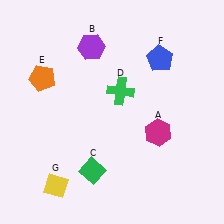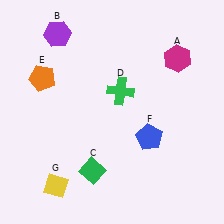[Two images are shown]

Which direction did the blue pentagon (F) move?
The blue pentagon (F) moved down.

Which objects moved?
The objects that moved are: the magenta hexagon (A), the purple hexagon (B), the blue pentagon (F).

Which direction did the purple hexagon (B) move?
The purple hexagon (B) moved left.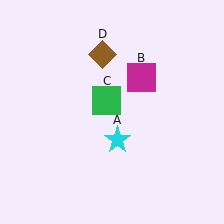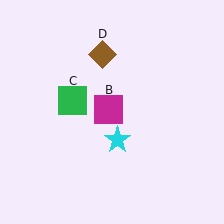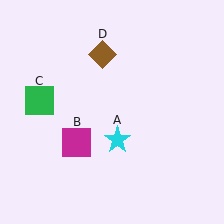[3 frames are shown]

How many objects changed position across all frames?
2 objects changed position: magenta square (object B), green square (object C).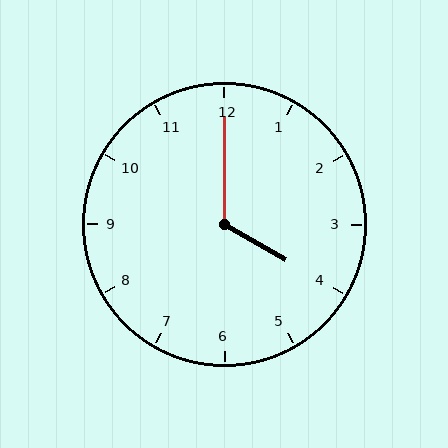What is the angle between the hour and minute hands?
Approximately 120 degrees.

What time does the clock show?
4:00.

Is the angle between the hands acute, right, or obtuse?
It is obtuse.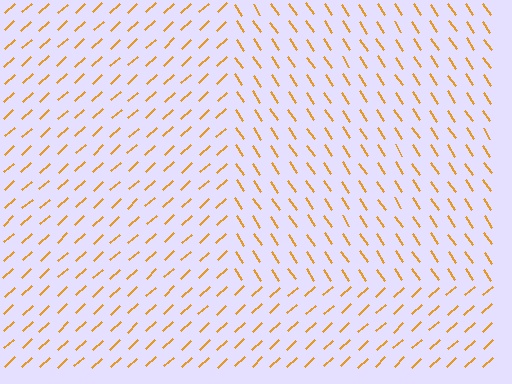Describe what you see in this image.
The image is filled with small orange line segments. A rectangle region in the image has lines oriented differently from the surrounding lines, creating a visible texture boundary.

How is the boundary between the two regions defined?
The boundary is defined purely by a change in line orientation (approximately 81 degrees difference). All lines are the same color and thickness.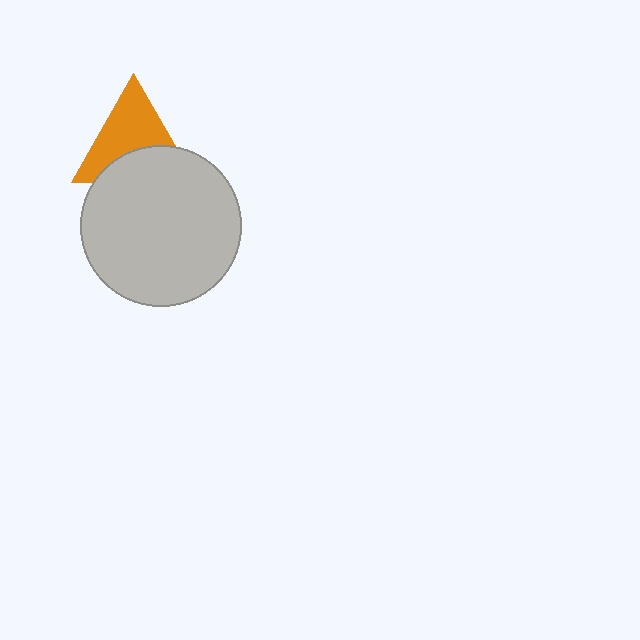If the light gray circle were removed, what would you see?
You would see the complete orange triangle.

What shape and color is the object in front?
The object in front is a light gray circle.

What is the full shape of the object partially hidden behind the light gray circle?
The partially hidden object is an orange triangle.